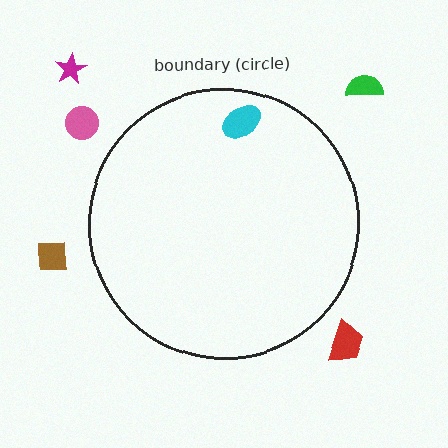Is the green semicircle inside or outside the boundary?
Outside.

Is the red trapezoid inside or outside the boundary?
Outside.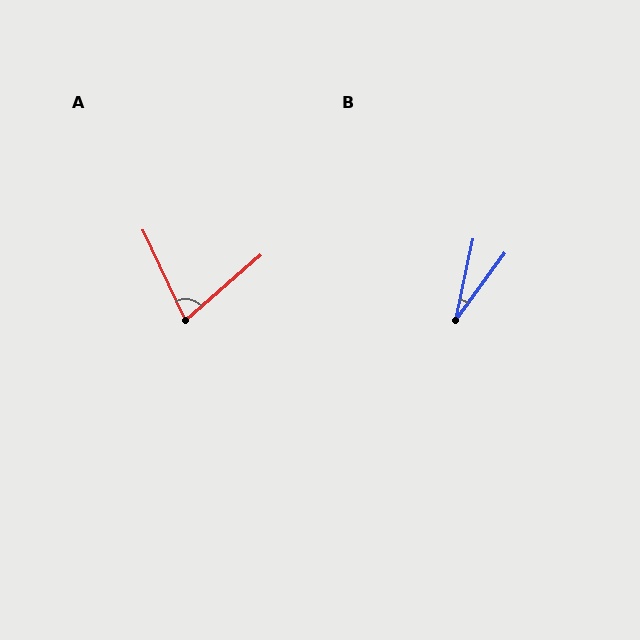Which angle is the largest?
A, at approximately 74 degrees.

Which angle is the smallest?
B, at approximately 25 degrees.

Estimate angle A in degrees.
Approximately 74 degrees.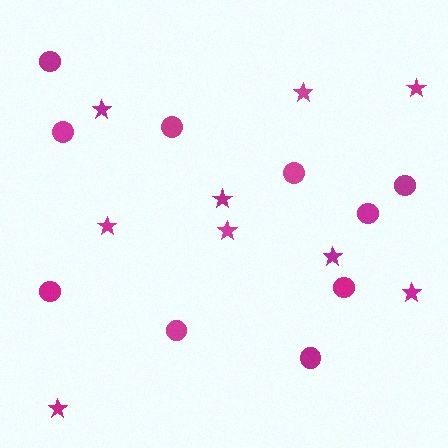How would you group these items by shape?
There are 2 groups: one group of circles (10) and one group of stars (9).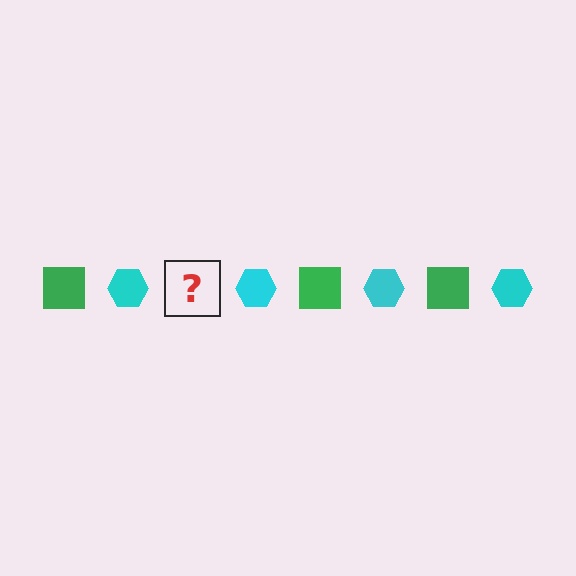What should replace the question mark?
The question mark should be replaced with a green square.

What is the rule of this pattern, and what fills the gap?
The rule is that the pattern alternates between green square and cyan hexagon. The gap should be filled with a green square.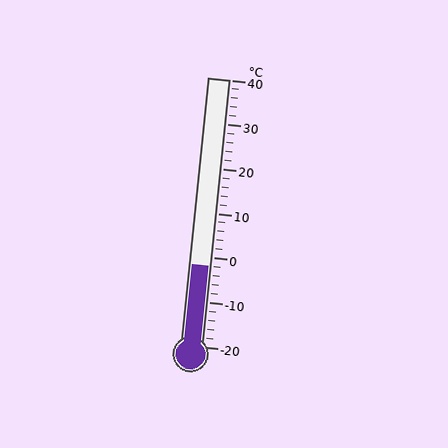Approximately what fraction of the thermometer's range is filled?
The thermometer is filled to approximately 30% of its range.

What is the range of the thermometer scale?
The thermometer scale ranges from -20°C to 40°C.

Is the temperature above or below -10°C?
The temperature is above -10°C.